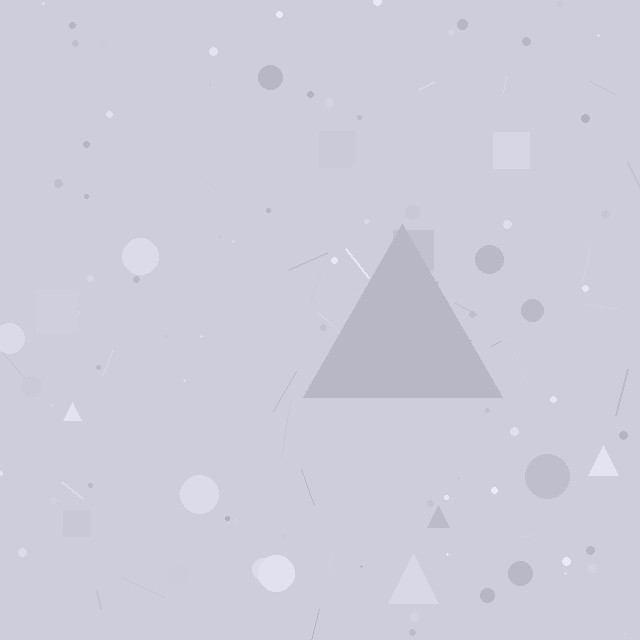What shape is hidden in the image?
A triangle is hidden in the image.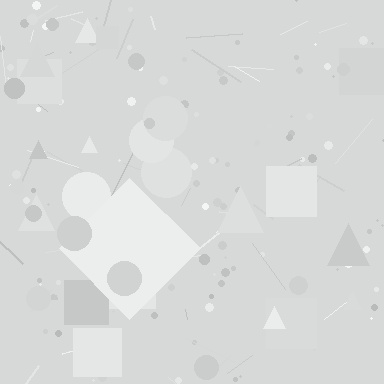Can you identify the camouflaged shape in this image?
The camouflaged shape is a diamond.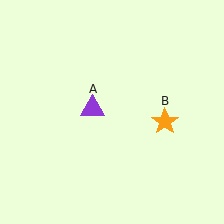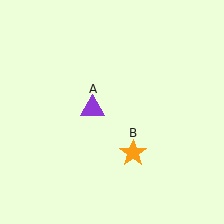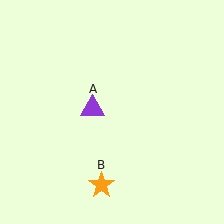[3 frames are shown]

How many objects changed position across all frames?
1 object changed position: orange star (object B).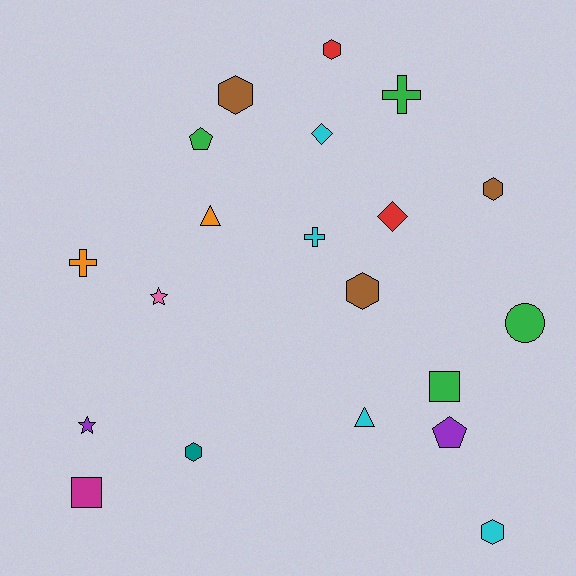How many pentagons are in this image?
There are 2 pentagons.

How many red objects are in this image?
There are 2 red objects.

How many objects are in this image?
There are 20 objects.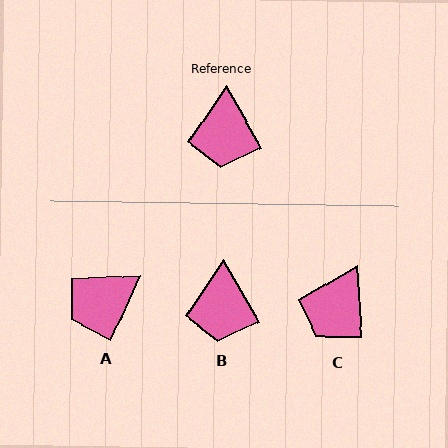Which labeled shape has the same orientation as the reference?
B.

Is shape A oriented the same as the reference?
No, it is off by about 53 degrees.